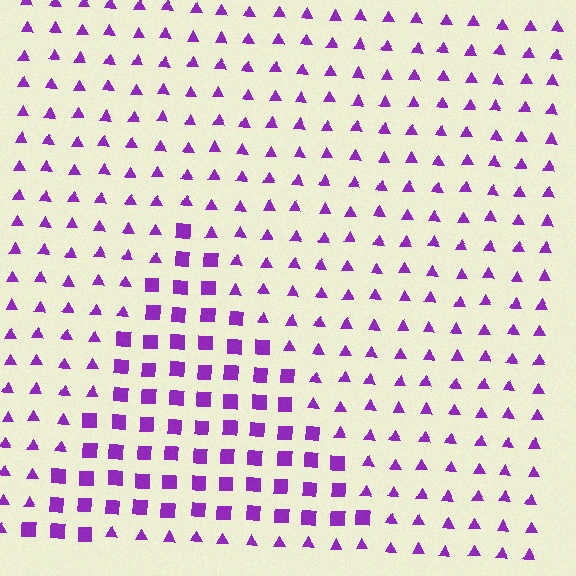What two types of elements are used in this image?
The image uses squares inside the triangle region and triangles outside it.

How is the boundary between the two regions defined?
The boundary is defined by a change in element shape: squares inside vs. triangles outside. All elements share the same color and spacing.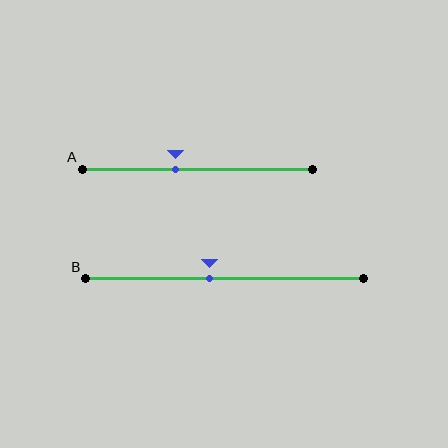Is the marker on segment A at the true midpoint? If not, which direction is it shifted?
No, the marker on segment A is shifted to the left by about 10% of the segment length.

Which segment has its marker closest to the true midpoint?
Segment B has its marker closest to the true midpoint.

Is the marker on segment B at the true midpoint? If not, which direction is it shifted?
No, the marker on segment B is shifted to the left by about 5% of the segment length.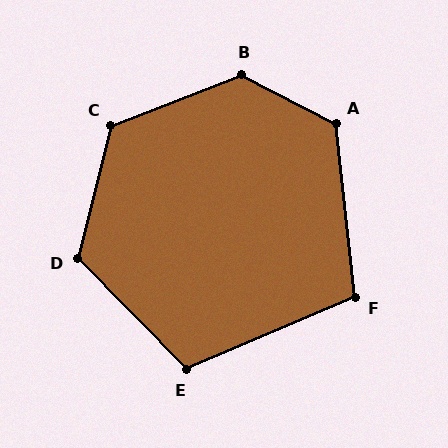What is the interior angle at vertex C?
Approximately 125 degrees (obtuse).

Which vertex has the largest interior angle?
B, at approximately 131 degrees.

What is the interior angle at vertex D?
Approximately 122 degrees (obtuse).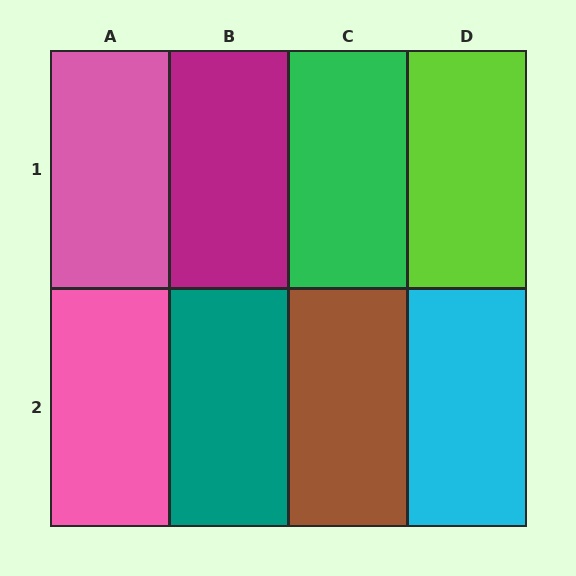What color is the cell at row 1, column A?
Pink.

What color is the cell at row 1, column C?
Green.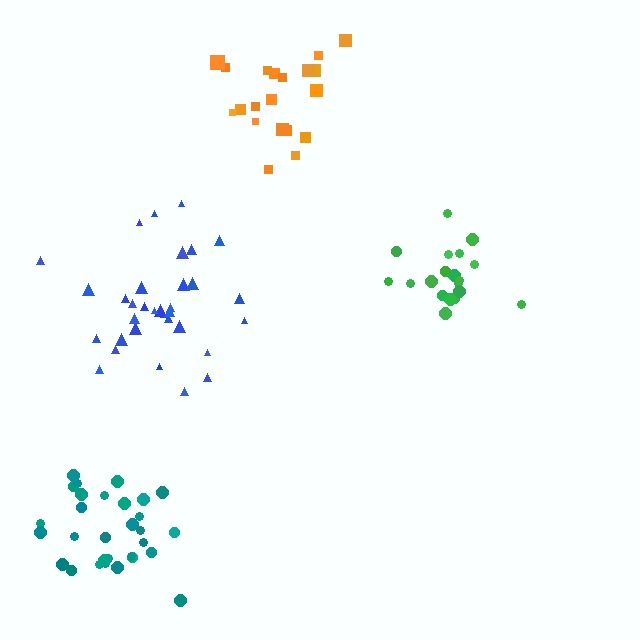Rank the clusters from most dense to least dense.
green, teal, blue, orange.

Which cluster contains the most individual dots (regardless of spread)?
Blue (34).